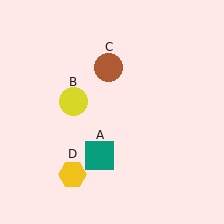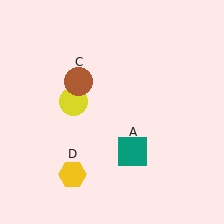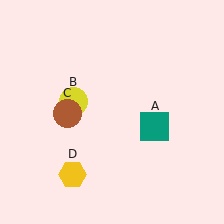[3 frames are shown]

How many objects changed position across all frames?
2 objects changed position: teal square (object A), brown circle (object C).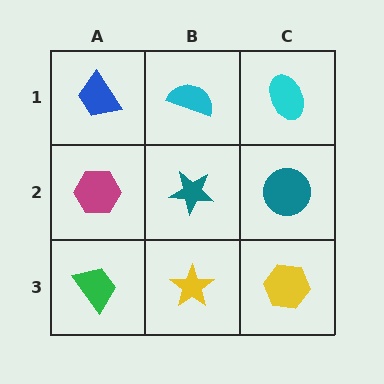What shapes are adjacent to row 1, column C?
A teal circle (row 2, column C), a cyan semicircle (row 1, column B).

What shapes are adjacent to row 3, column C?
A teal circle (row 2, column C), a yellow star (row 3, column B).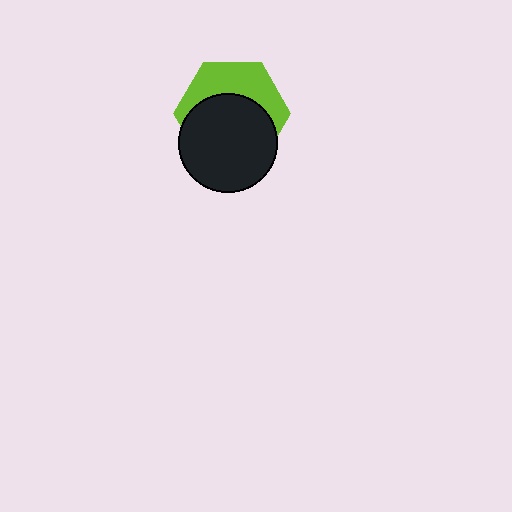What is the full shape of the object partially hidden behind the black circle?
The partially hidden object is a lime hexagon.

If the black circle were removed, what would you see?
You would see the complete lime hexagon.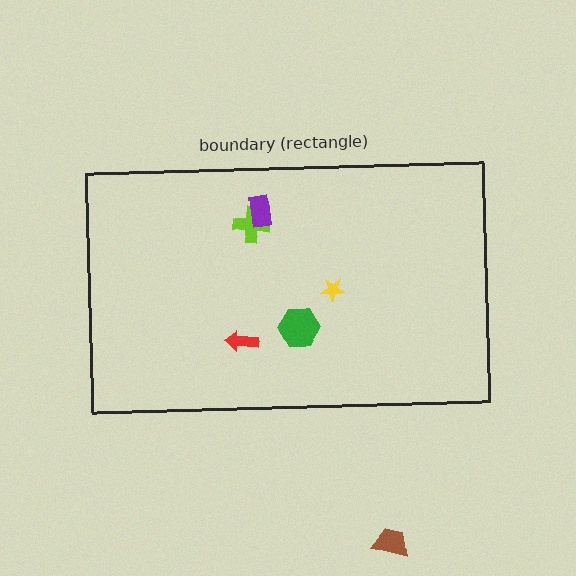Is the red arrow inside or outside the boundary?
Inside.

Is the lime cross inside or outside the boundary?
Inside.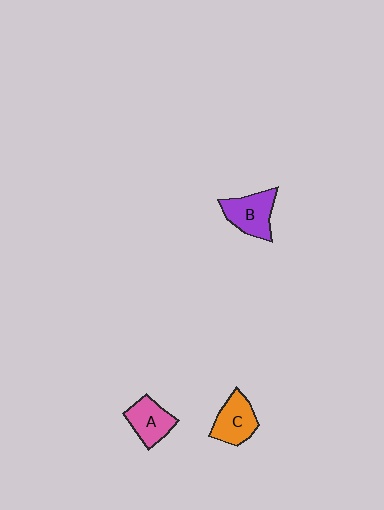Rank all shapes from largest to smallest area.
From largest to smallest: B (purple), C (orange), A (pink).